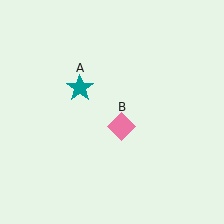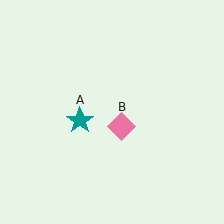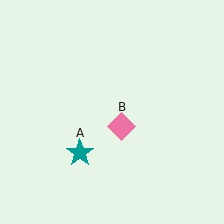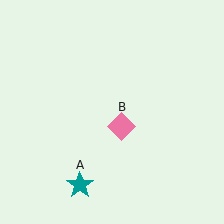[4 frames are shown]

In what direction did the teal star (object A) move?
The teal star (object A) moved down.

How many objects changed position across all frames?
1 object changed position: teal star (object A).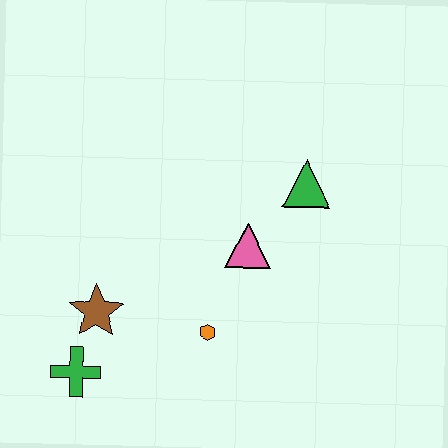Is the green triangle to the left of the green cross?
No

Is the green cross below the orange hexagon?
Yes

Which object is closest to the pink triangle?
The green triangle is closest to the pink triangle.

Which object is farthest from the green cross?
The green triangle is farthest from the green cross.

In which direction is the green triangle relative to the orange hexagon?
The green triangle is above the orange hexagon.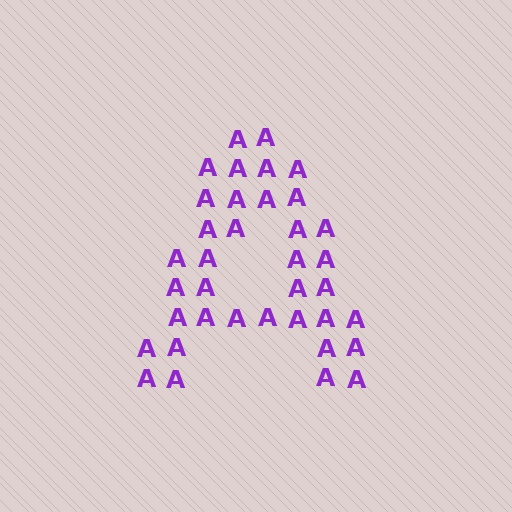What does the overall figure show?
The overall figure shows the letter A.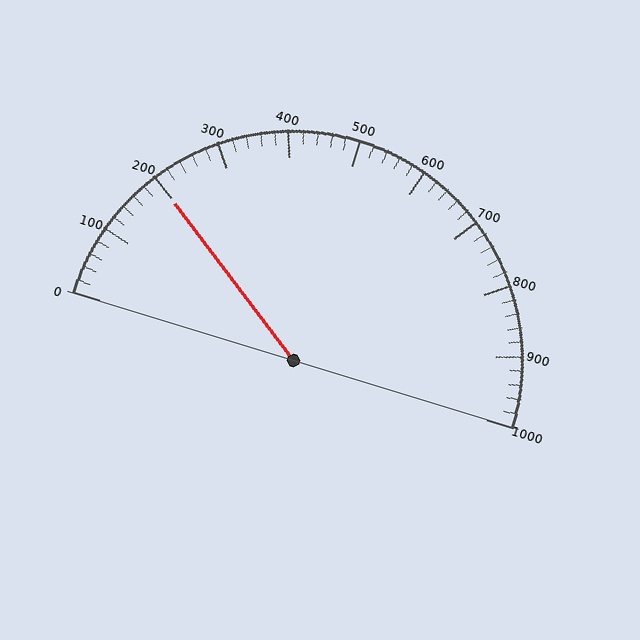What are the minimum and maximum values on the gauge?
The gauge ranges from 0 to 1000.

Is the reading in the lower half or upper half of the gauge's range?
The reading is in the lower half of the range (0 to 1000).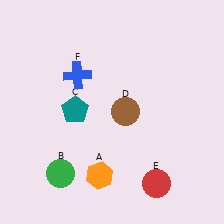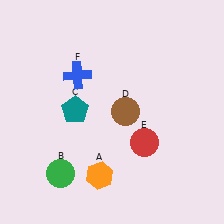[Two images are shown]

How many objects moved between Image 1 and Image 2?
1 object moved between the two images.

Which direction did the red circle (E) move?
The red circle (E) moved up.